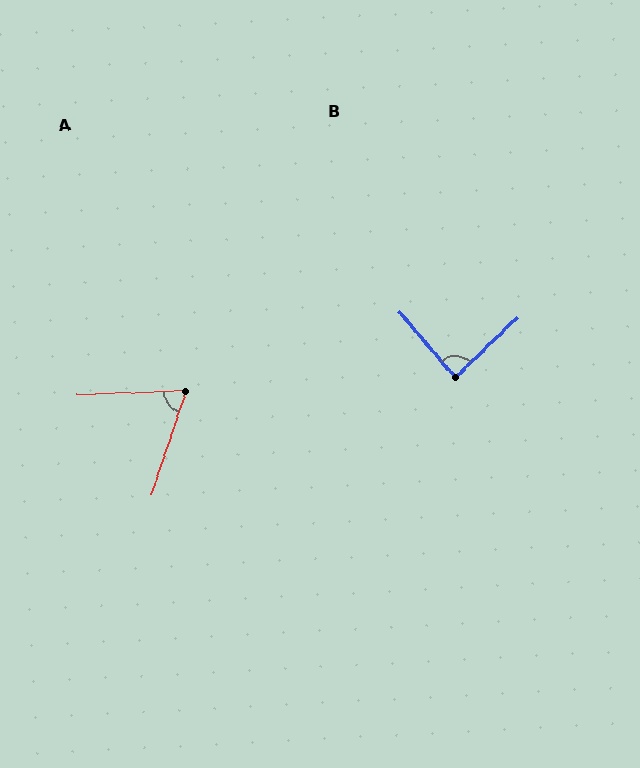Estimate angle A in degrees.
Approximately 70 degrees.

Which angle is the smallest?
A, at approximately 70 degrees.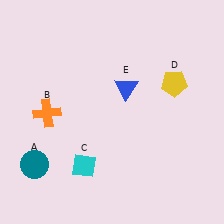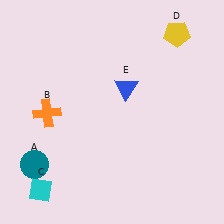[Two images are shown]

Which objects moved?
The objects that moved are: the cyan diamond (C), the yellow pentagon (D).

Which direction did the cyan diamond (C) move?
The cyan diamond (C) moved left.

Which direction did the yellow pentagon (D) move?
The yellow pentagon (D) moved up.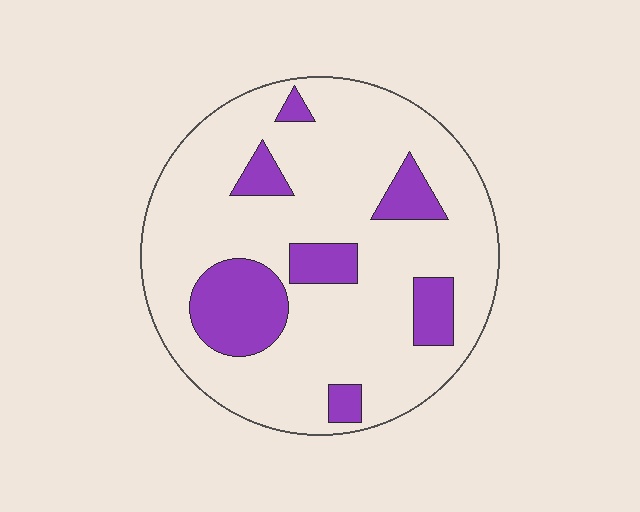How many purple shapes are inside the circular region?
7.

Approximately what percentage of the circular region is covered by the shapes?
Approximately 20%.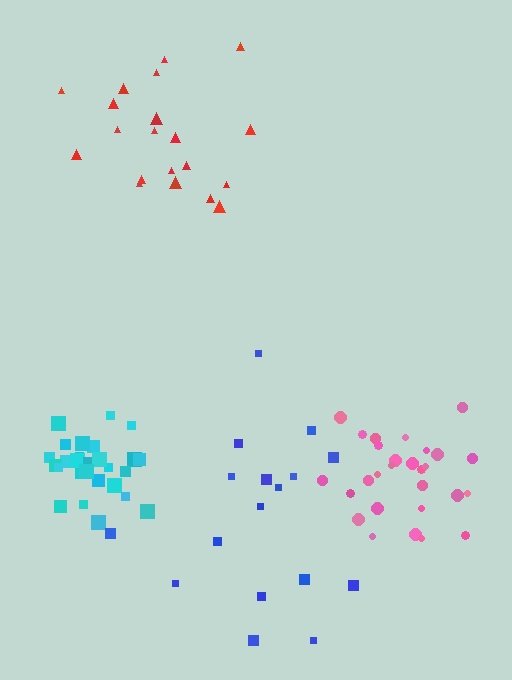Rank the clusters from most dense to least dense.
cyan, pink, red, blue.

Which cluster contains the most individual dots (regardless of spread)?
Cyan (28).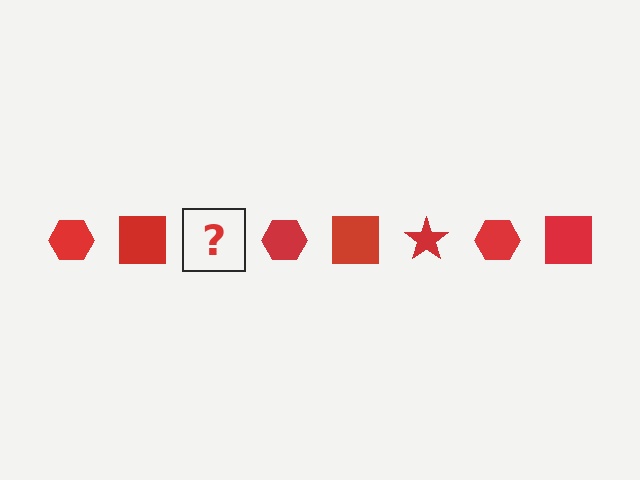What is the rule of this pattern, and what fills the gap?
The rule is that the pattern cycles through hexagon, square, star shapes in red. The gap should be filled with a red star.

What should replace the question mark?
The question mark should be replaced with a red star.